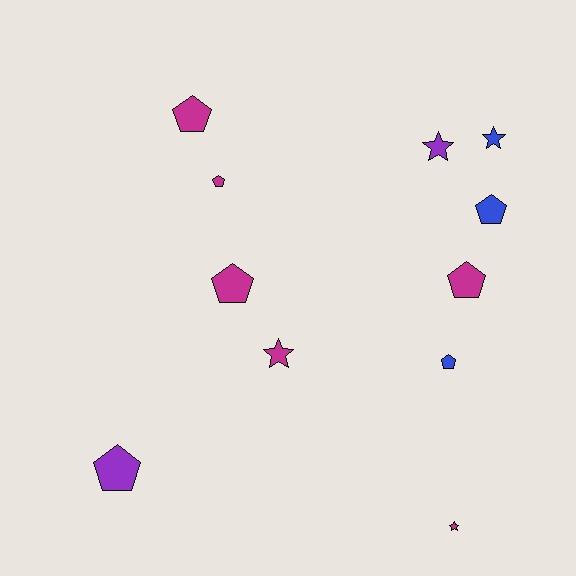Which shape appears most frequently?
Pentagon, with 7 objects.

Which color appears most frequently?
Magenta, with 6 objects.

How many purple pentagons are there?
There is 1 purple pentagon.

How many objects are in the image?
There are 11 objects.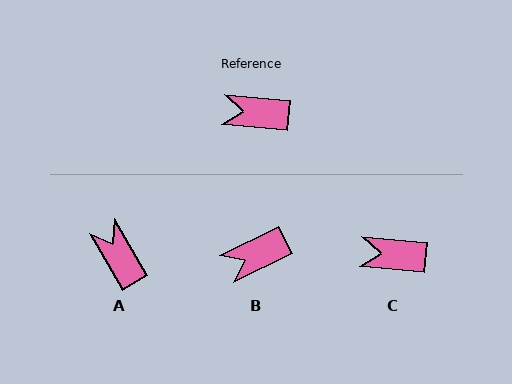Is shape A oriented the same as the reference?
No, it is off by about 55 degrees.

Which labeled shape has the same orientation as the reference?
C.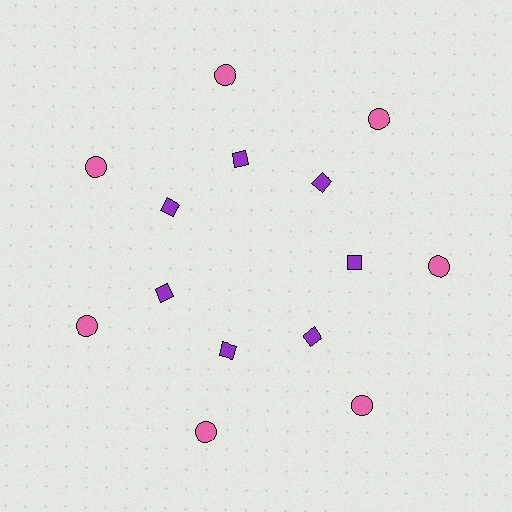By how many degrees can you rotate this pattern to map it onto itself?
The pattern maps onto itself every 51 degrees of rotation.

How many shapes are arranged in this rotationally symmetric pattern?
There are 14 shapes, arranged in 7 groups of 2.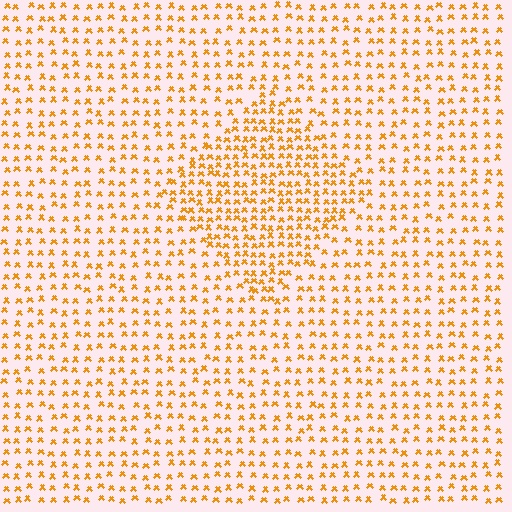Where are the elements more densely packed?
The elements are more densely packed inside the diamond boundary.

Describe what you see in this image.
The image contains small orange elements arranged at two different densities. A diamond-shaped region is visible where the elements are more densely packed than the surrounding area.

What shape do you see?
I see a diamond.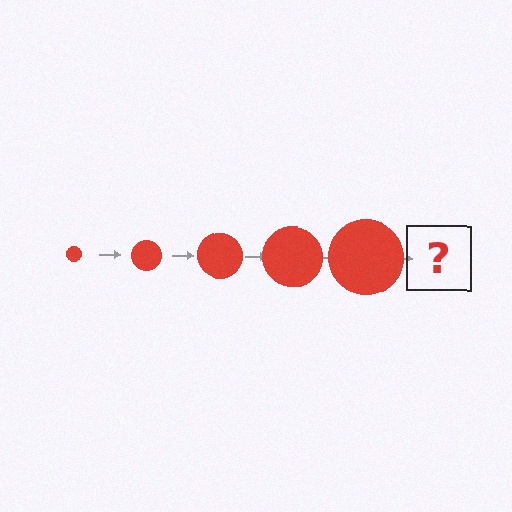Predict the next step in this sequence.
The next step is a red circle, larger than the previous one.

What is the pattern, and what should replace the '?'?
The pattern is that the circle gets progressively larger each step. The '?' should be a red circle, larger than the previous one.